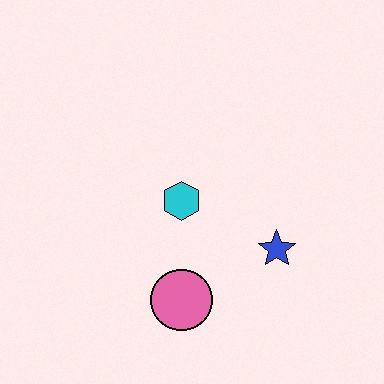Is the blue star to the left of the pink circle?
No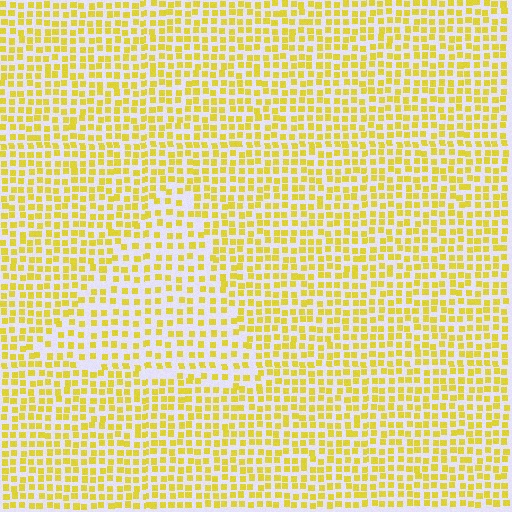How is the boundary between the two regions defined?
The boundary is defined by a change in element density (approximately 1.5x ratio). All elements are the same color, size, and shape.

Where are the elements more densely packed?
The elements are more densely packed outside the triangle boundary.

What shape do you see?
I see a triangle.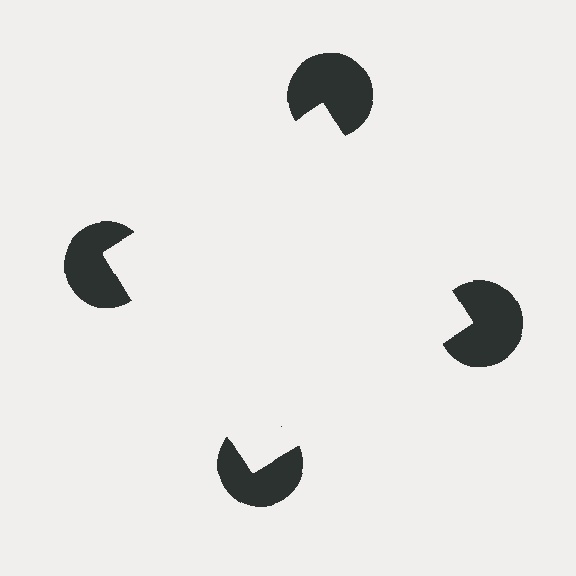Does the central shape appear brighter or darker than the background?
It typically appears slightly brighter than the background, even though no actual brightness change is drawn.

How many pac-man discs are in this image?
There are 4 — one at each vertex of the illusory square.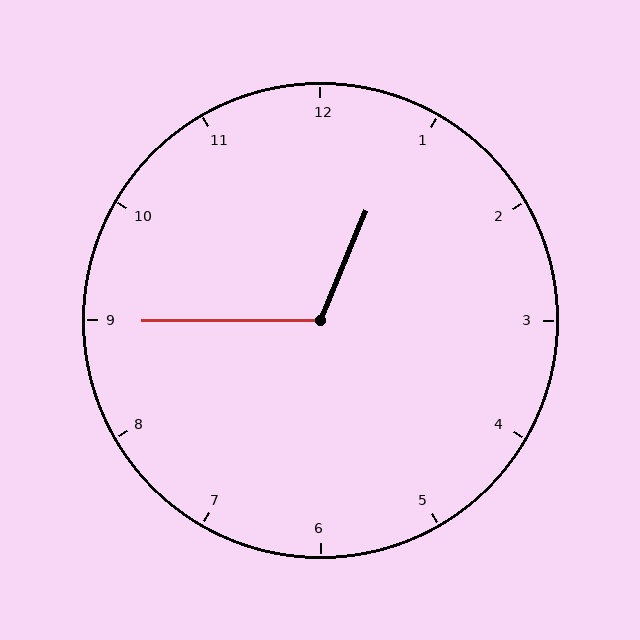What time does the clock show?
12:45.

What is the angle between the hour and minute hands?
Approximately 112 degrees.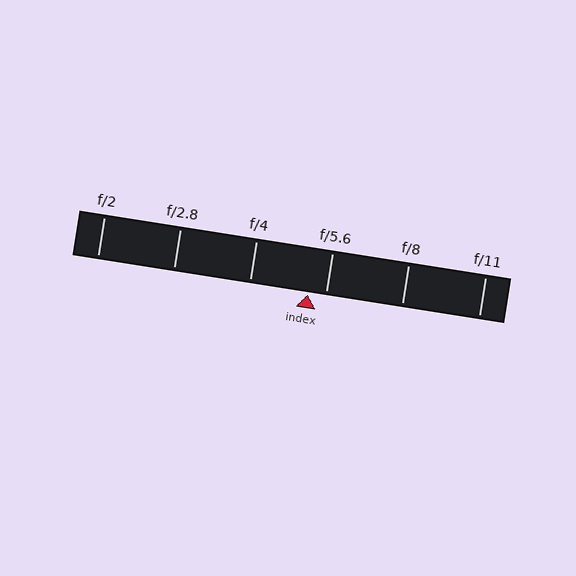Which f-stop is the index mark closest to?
The index mark is closest to f/5.6.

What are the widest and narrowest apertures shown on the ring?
The widest aperture shown is f/2 and the narrowest is f/11.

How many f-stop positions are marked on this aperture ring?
There are 6 f-stop positions marked.